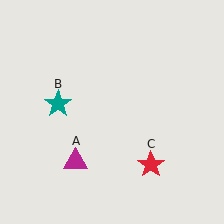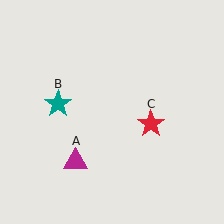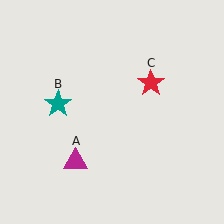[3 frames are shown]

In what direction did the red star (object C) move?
The red star (object C) moved up.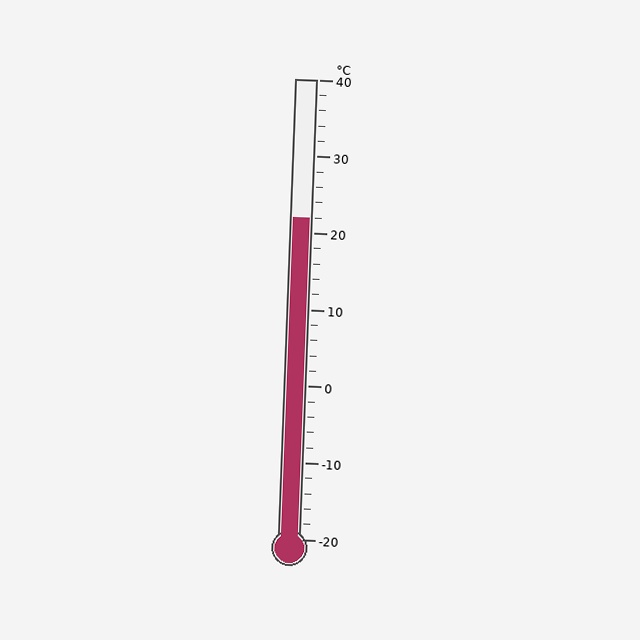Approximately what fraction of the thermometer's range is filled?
The thermometer is filled to approximately 70% of its range.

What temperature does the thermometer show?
The thermometer shows approximately 22°C.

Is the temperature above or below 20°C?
The temperature is above 20°C.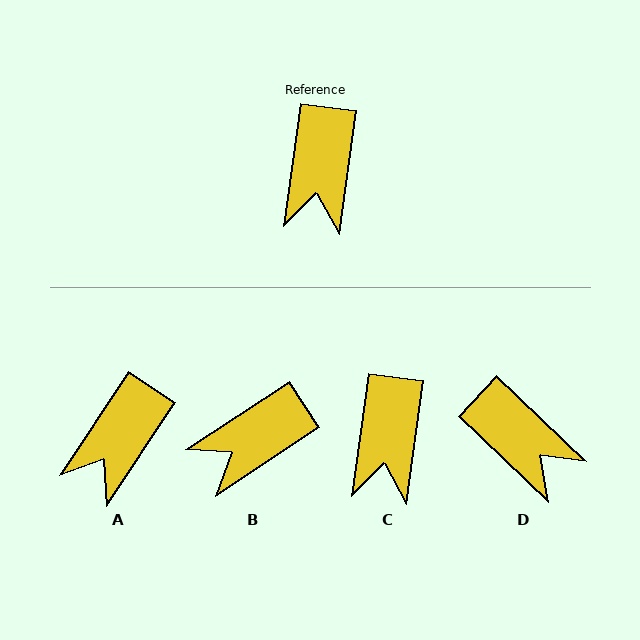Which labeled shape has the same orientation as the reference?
C.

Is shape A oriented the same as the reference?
No, it is off by about 26 degrees.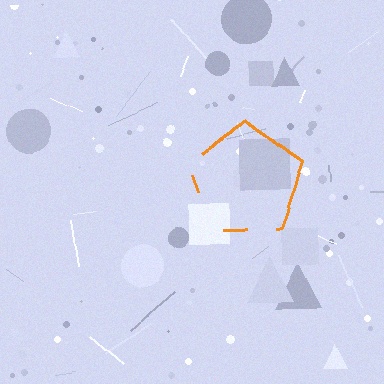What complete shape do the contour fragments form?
The contour fragments form a pentagon.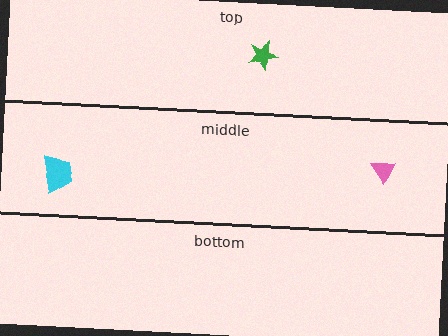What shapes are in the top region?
The green star.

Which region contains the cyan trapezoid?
The middle region.